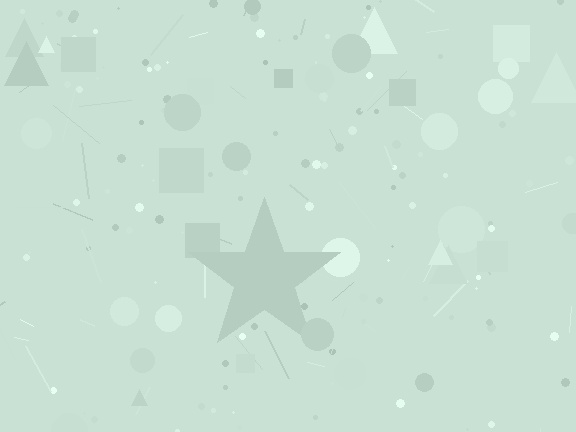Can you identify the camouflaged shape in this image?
The camouflaged shape is a star.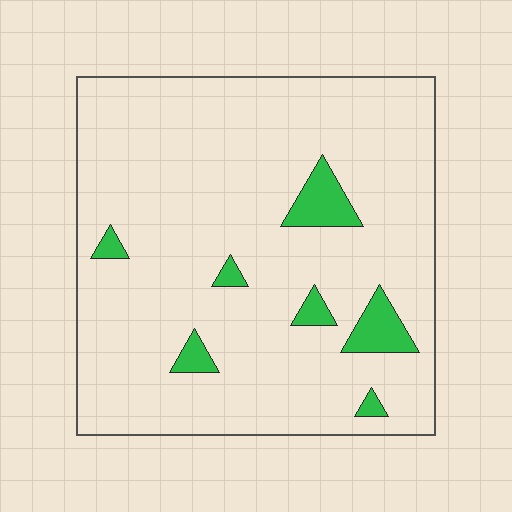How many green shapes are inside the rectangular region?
7.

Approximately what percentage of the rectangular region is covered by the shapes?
Approximately 10%.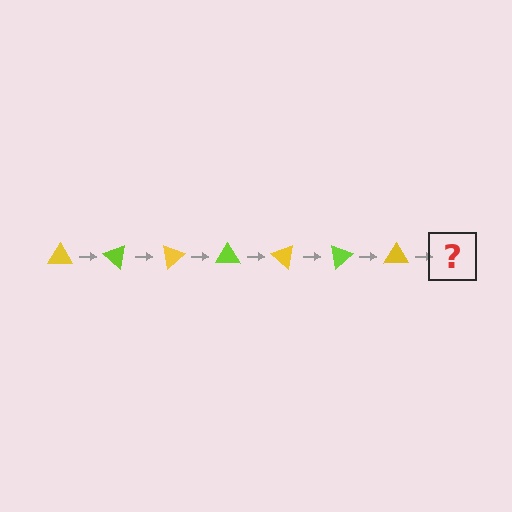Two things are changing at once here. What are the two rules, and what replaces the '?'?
The two rules are that it rotates 40 degrees each step and the color cycles through yellow and lime. The '?' should be a lime triangle, rotated 280 degrees from the start.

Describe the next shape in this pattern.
It should be a lime triangle, rotated 280 degrees from the start.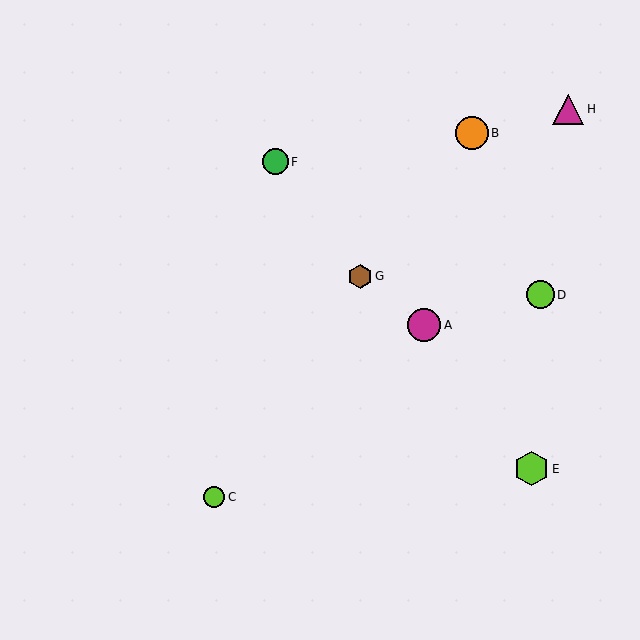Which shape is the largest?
The lime hexagon (labeled E) is the largest.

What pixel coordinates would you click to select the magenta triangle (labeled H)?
Click at (568, 109) to select the magenta triangle H.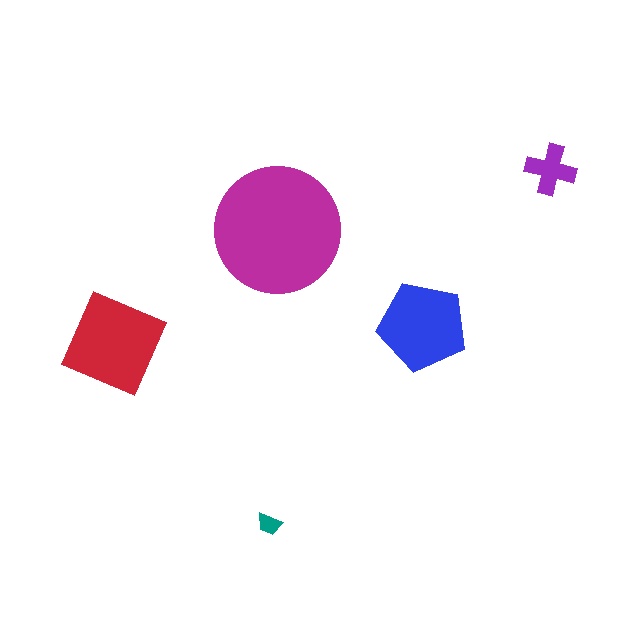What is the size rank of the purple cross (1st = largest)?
4th.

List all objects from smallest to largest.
The teal trapezoid, the purple cross, the blue pentagon, the red square, the magenta circle.